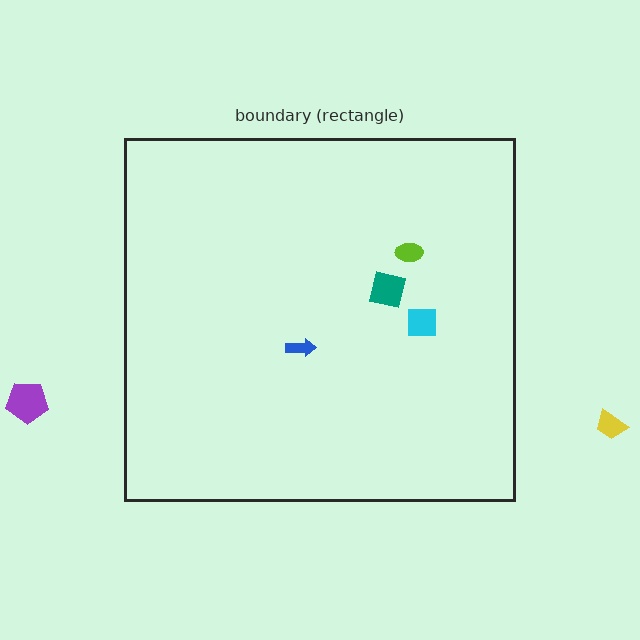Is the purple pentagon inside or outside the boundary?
Outside.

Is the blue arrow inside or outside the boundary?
Inside.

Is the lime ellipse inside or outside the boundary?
Inside.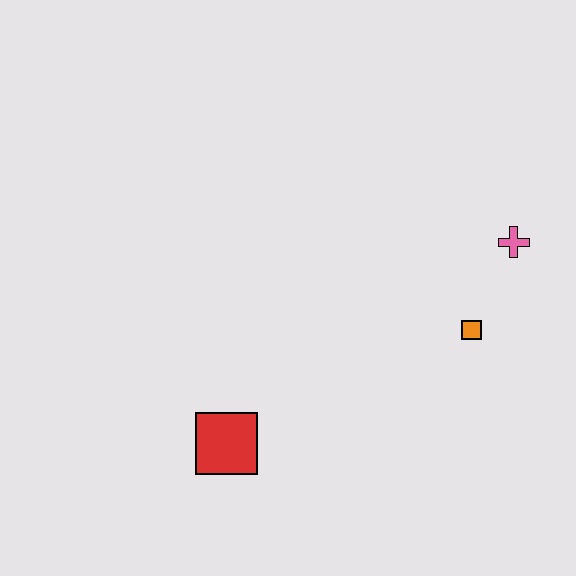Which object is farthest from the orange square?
The red square is farthest from the orange square.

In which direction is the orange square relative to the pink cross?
The orange square is below the pink cross.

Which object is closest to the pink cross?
The orange square is closest to the pink cross.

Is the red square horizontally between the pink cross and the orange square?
No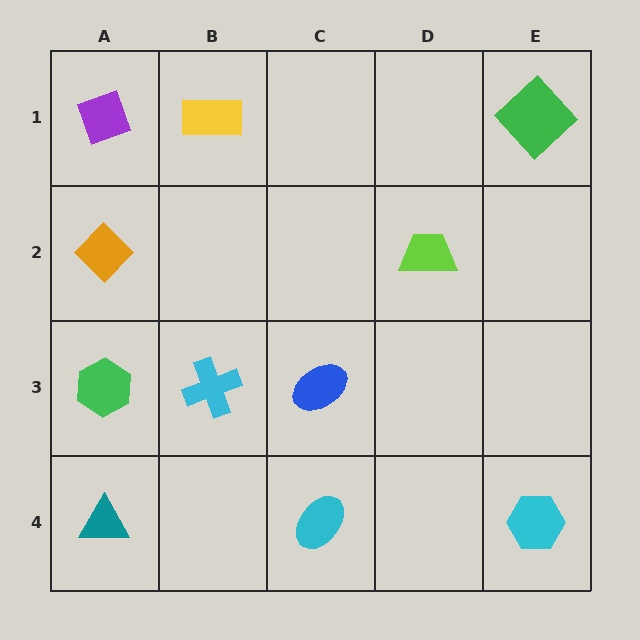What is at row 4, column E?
A cyan hexagon.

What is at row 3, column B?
A cyan cross.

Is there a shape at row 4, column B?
No, that cell is empty.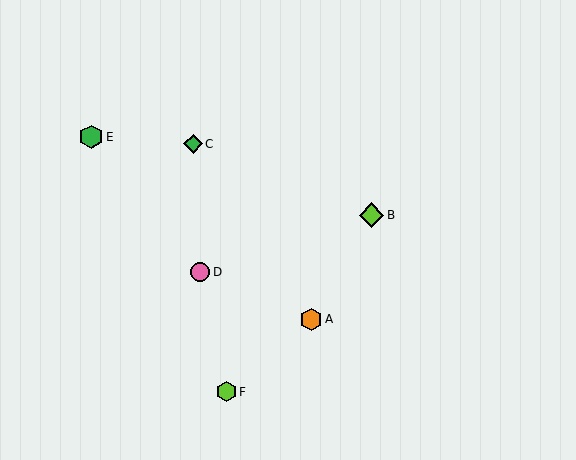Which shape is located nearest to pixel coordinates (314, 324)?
The orange hexagon (labeled A) at (311, 319) is nearest to that location.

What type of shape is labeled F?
Shape F is a lime hexagon.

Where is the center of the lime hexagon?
The center of the lime hexagon is at (226, 392).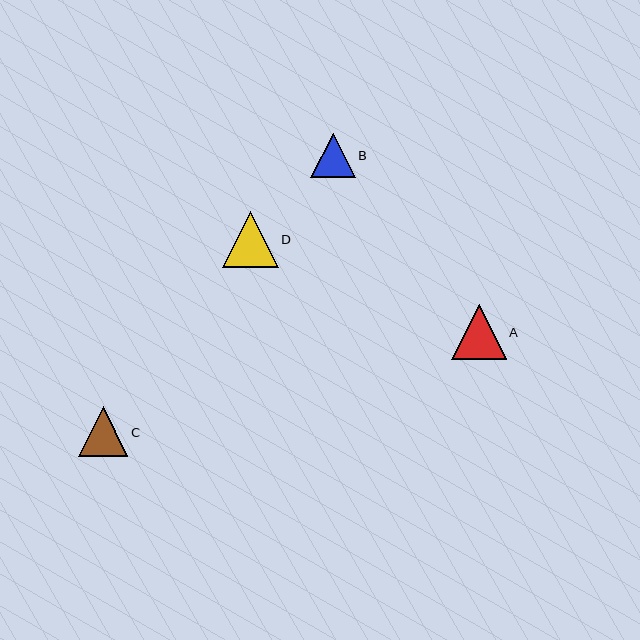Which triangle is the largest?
Triangle D is the largest with a size of approximately 56 pixels.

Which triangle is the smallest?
Triangle B is the smallest with a size of approximately 45 pixels.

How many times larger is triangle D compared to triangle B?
Triangle D is approximately 1.2 times the size of triangle B.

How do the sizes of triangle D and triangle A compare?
Triangle D and triangle A are approximately the same size.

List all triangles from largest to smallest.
From largest to smallest: D, A, C, B.